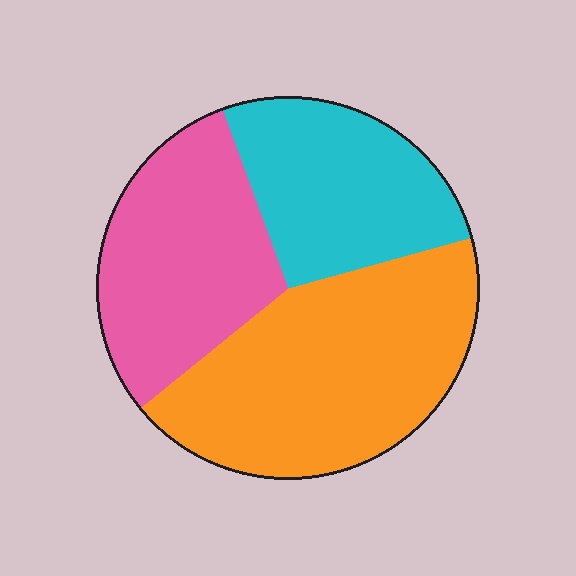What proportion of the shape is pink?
Pink takes up between a quarter and a half of the shape.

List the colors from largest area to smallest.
From largest to smallest: orange, pink, cyan.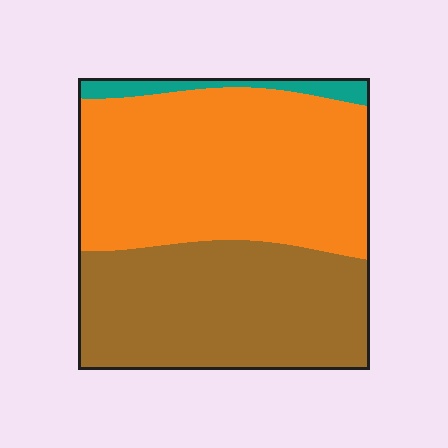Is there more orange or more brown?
Orange.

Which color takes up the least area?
Teal, at roughly 5%.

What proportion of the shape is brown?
Brown covers roughly 40% of the shape.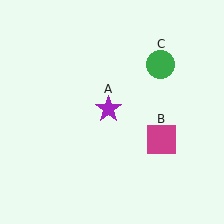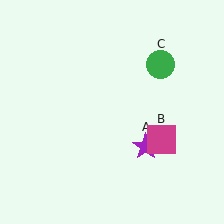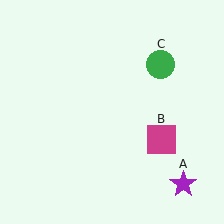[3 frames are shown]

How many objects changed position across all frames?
1 object changed position: purple star (object A).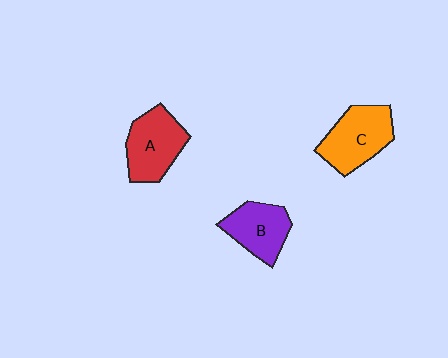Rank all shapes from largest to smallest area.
From largest to smallest: C (orange), A (red), B (purple).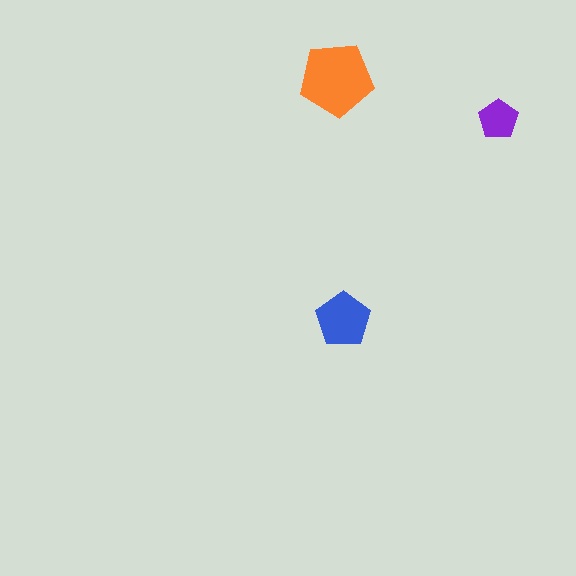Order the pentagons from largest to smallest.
the orange one, the blue one, the purple one.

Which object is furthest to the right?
The purple pentagon is rightmost.